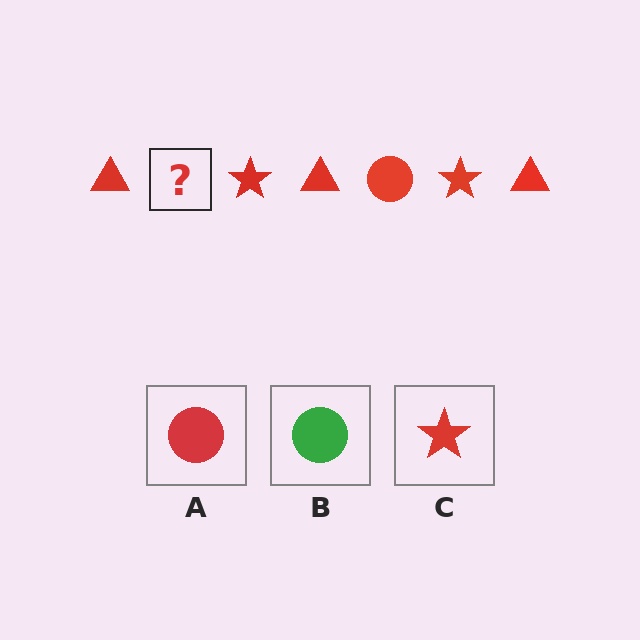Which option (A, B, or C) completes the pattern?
A.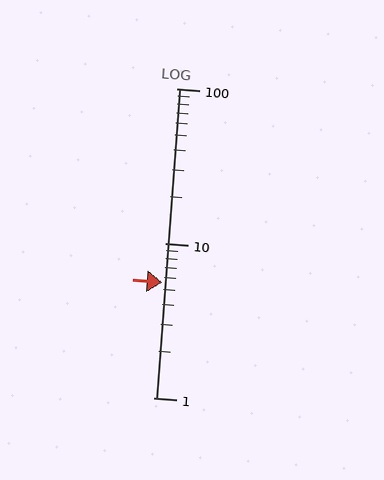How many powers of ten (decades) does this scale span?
The scale spans 2 decades, from 1 to 100.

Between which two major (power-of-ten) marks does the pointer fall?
The pointer is between 1 and 10.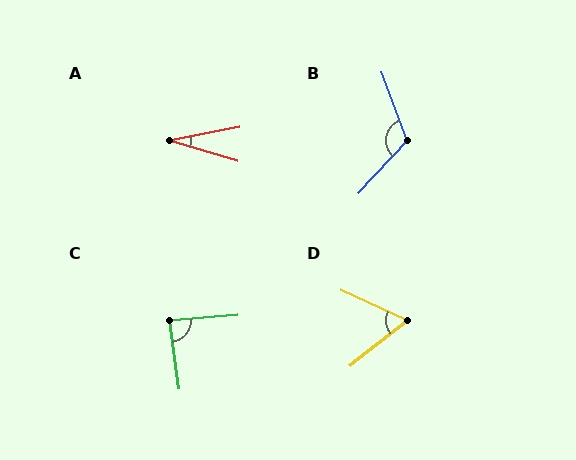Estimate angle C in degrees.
Approximately 86 degrees.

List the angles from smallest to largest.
A (28°), D (63°), C (86°), B (117°).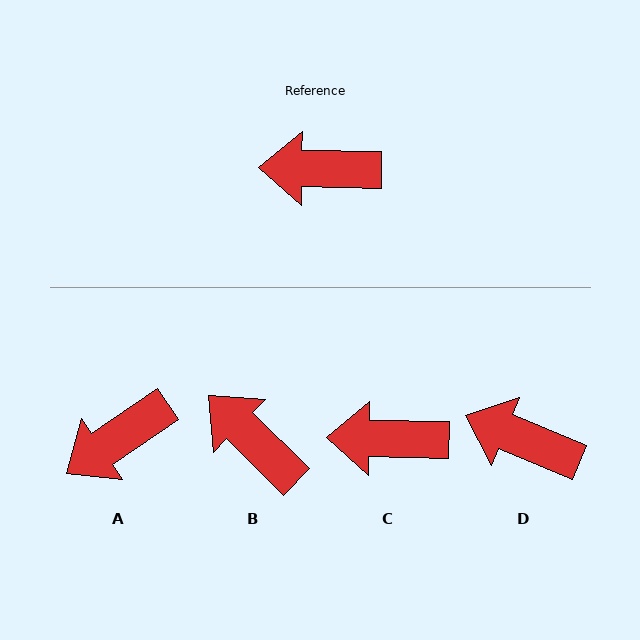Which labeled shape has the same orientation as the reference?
C.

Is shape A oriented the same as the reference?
No, it is off by about 35 degrees.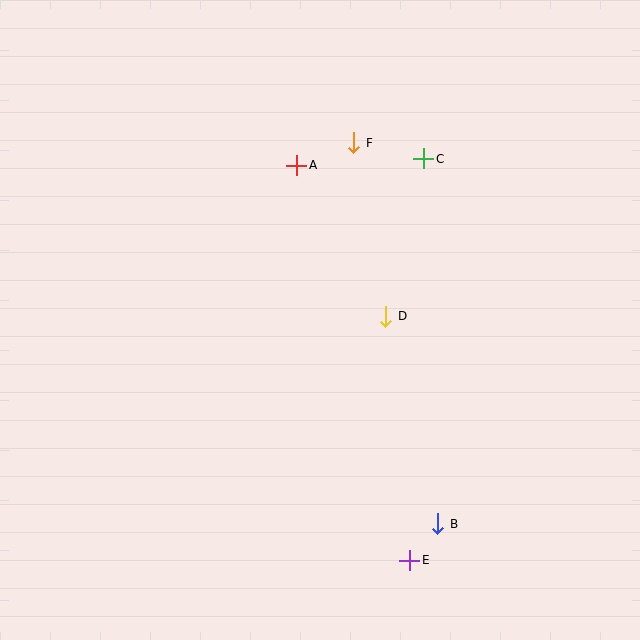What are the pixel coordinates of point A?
Point A is at (297, 165).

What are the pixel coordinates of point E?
Point E is at (410, 560).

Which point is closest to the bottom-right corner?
Point B is closest to the bottom-right corner.